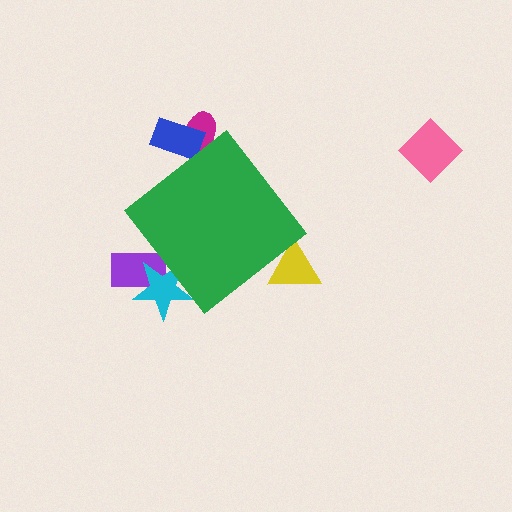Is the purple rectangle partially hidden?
Yes, the purple rectangle is partially hidden behind the green diamond.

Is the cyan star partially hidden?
Yes, the cyan star is partially hidden behind the green diamond.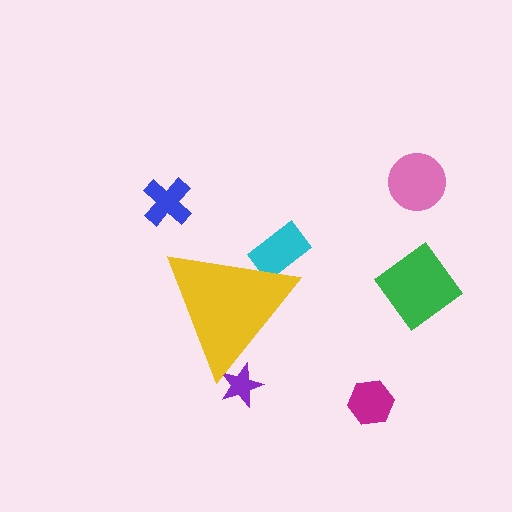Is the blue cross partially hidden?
No, the blue cross is fully visible.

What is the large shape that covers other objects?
A yellow triangle.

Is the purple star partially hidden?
Yes, the purple star is partially hidden behind the yellow triangle.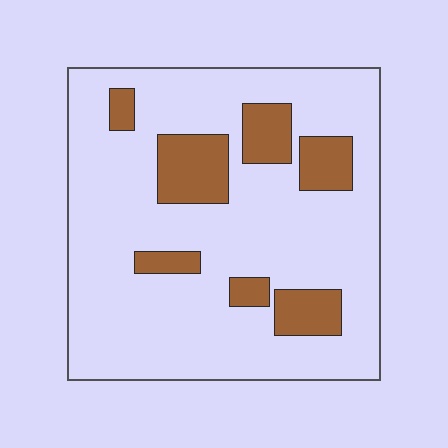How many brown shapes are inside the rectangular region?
7.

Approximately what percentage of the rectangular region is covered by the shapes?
Approximately 20%.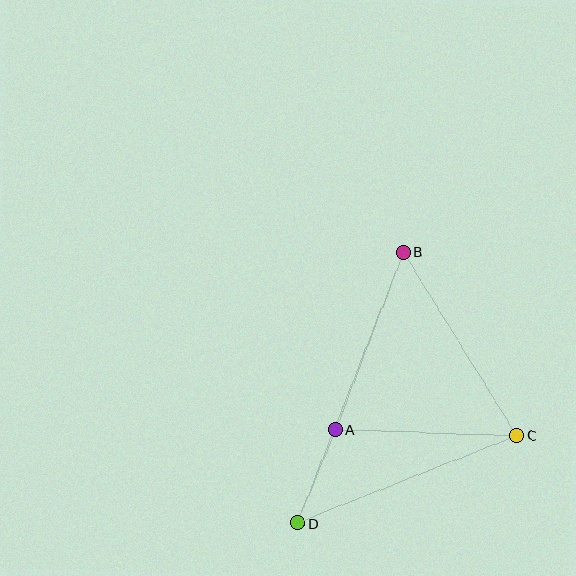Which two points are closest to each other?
Points A and D are closest to each other.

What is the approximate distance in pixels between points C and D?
The distance between C and D is approximately 236 pixels.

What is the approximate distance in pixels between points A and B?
The distance between A and B is approximately 190 pixels.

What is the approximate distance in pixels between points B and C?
The distance between B and C is approximately 216 pixels.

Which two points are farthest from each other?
Points B and D are farthest from each other.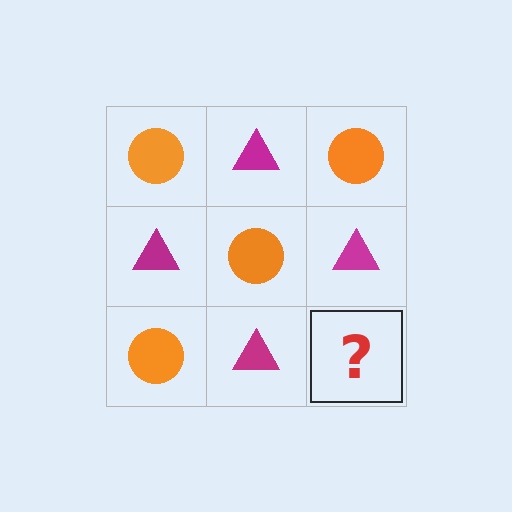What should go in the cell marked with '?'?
The missing cell should contain an orange circle.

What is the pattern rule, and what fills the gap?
The rule is that it alternates orange circle and magenta triangle in a checkerboard pattern. The gap should be filled with an orange circle.